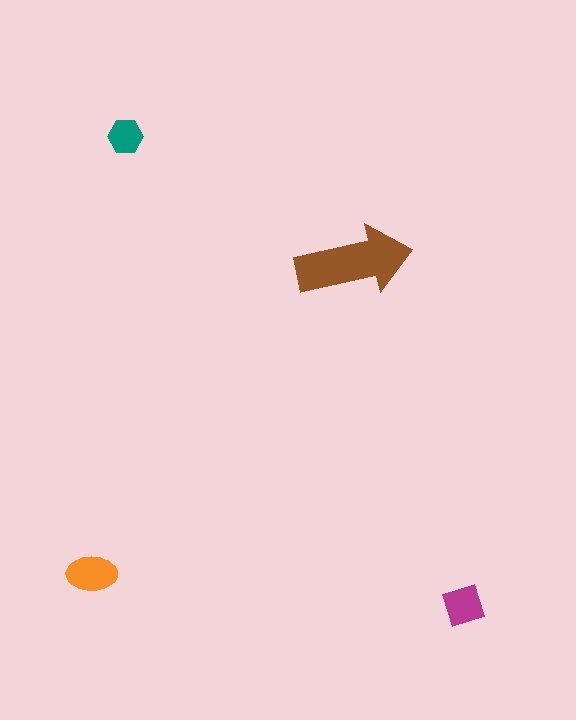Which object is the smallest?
The teal hexagon.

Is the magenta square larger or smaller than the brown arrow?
Smaller.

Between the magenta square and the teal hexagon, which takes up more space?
The magenta square.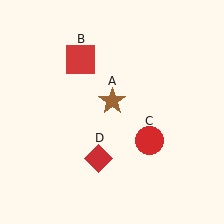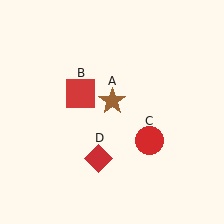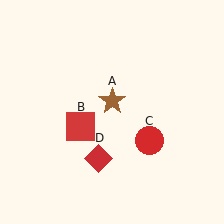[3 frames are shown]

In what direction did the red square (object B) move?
The red square (object B) moved down.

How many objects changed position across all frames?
1 object changed position: red square (object B).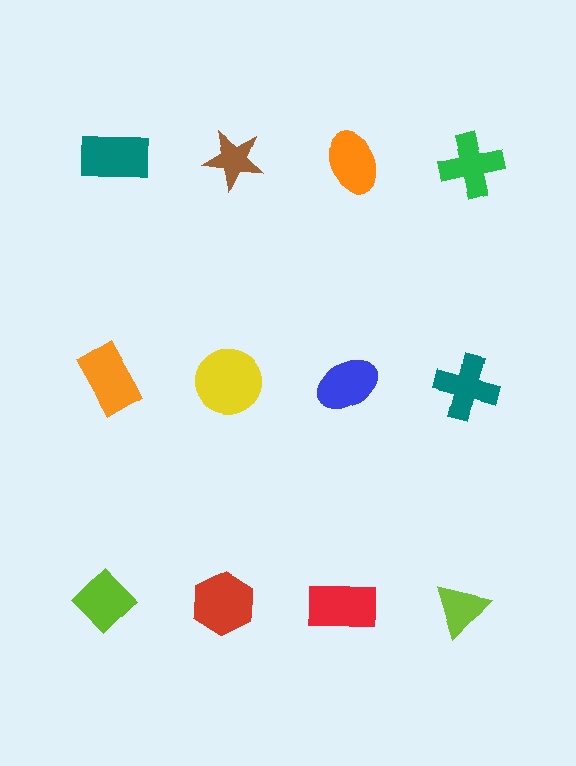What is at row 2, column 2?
A yellow circle.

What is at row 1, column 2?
A brown star.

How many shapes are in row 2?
4 shapes.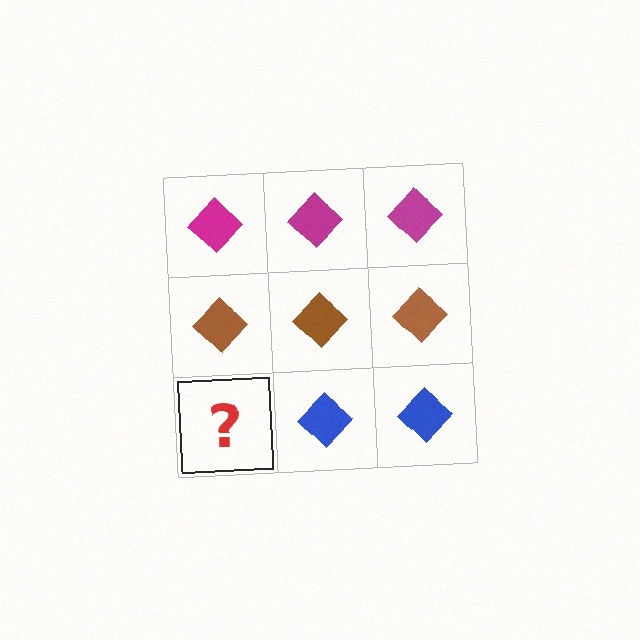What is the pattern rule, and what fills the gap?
The rule is that each row has a consistent color. The gap should be filled with a blue diamond.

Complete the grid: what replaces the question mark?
The question mark should be replaced with a blue diamond.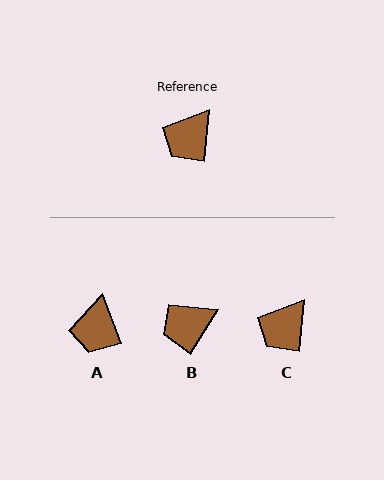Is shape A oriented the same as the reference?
No, it is off by about 26 degrees.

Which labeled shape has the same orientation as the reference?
C.